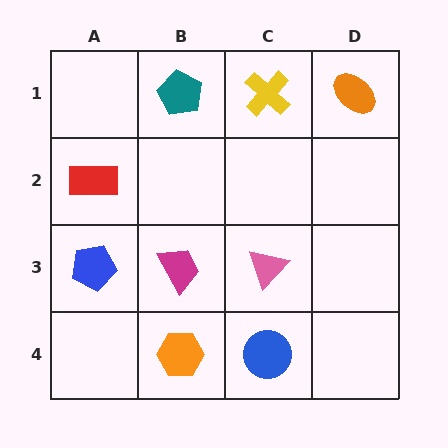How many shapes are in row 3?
3 shapes.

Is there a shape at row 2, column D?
No, that cell is empty.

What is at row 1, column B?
A teal pentagon.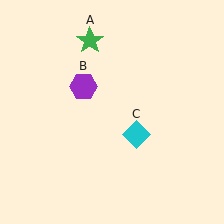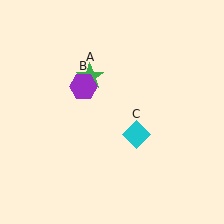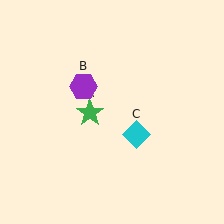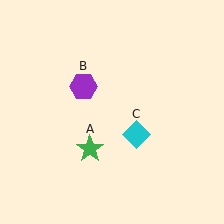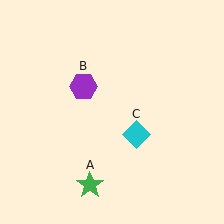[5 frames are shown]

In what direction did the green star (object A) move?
The green star (object A) moved down.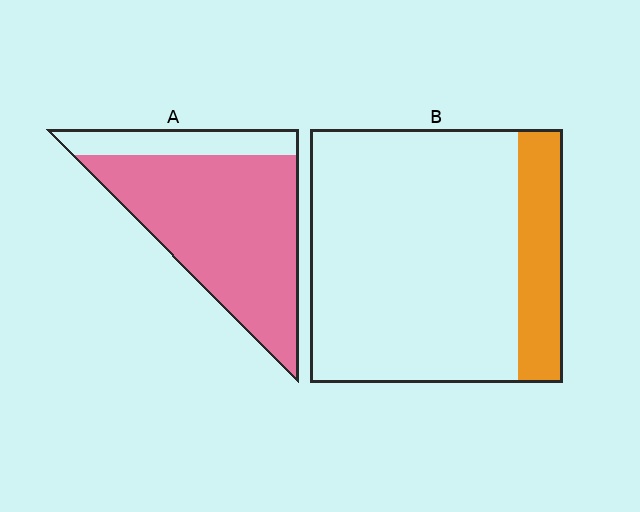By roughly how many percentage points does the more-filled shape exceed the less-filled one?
By roughly 65 percentage points (A over B).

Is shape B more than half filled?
No.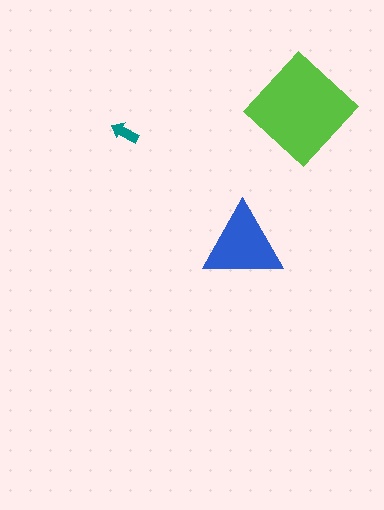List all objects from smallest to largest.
The teal arrow, the blue triangle, the lime diamond.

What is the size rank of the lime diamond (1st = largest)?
1st.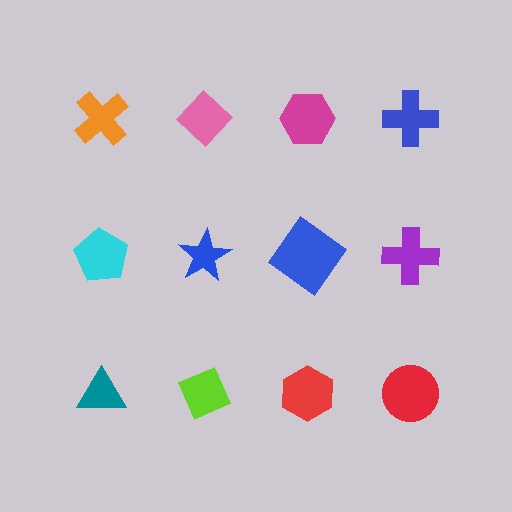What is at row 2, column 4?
A purple cross.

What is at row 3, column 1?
A teal triangle.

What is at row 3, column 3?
A red hexagon.